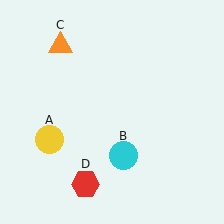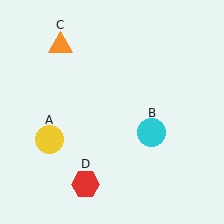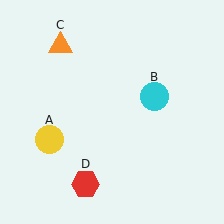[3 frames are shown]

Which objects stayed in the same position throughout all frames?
Yellow circle (object A) and orange triangle (object C) and red hexagon (object D) remained stationary.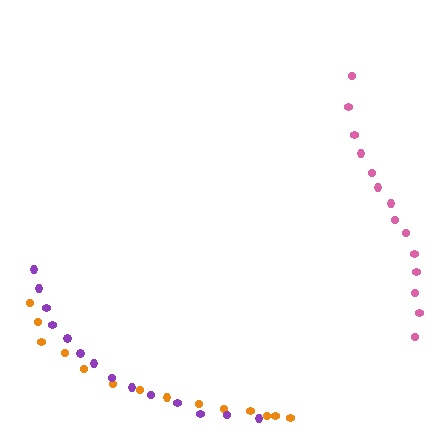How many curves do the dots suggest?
There are 3 distinct paths.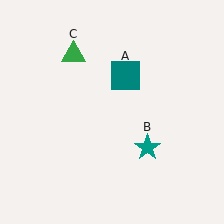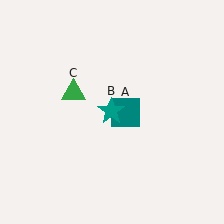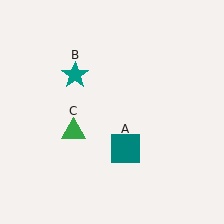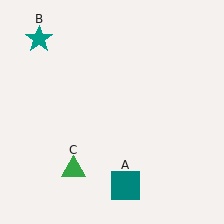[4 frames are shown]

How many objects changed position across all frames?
3 objects changed position: teal square (object A), teal star (object B), green triangle (object C).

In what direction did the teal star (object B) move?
The teal star (object B) moved up and to the left.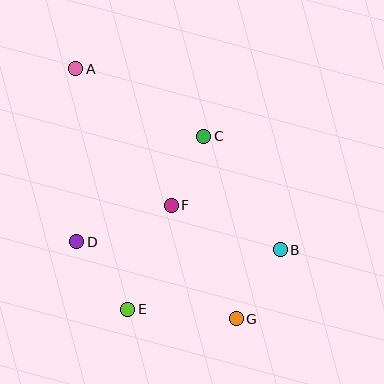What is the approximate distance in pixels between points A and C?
The distance between A and C is approximately 145 pixels.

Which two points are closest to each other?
Points C and F are closest to each other.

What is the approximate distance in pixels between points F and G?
The distance between F and G is approximately 131 pixels.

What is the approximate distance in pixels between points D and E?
The distance between D and E is approximately 85 pixels.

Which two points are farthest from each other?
Points A and G are farthest from each other.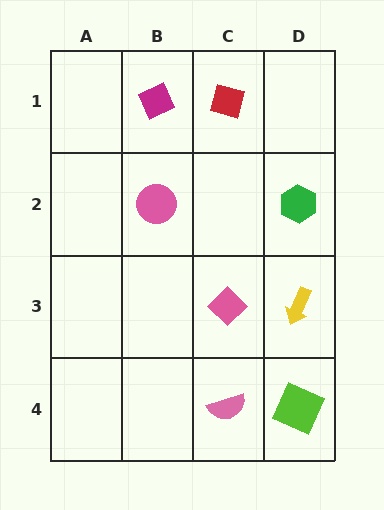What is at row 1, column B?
A magenta diamond.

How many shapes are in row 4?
2 shapes.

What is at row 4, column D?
A lime square.